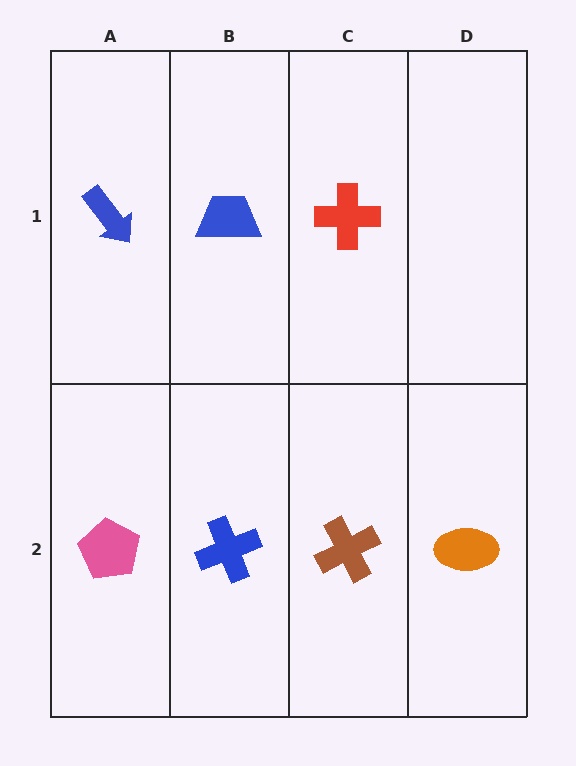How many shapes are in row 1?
3 shapes.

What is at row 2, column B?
A blue cross.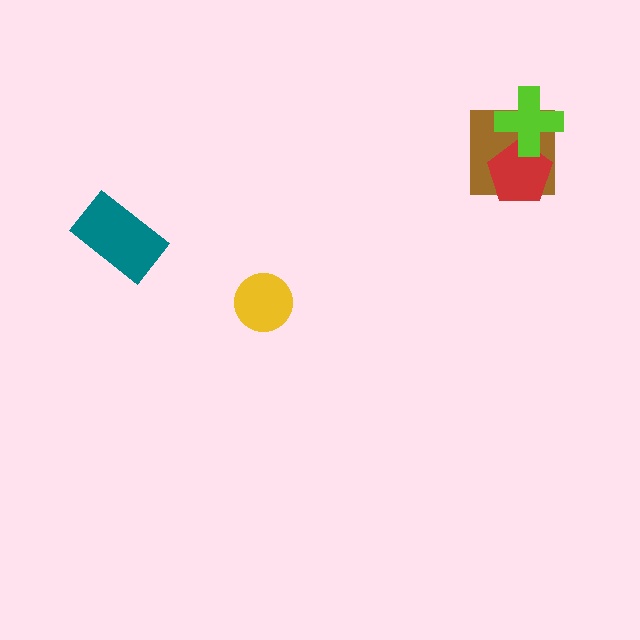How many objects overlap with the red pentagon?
2 objects overlap with the red pentagon.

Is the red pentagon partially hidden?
Yes, it is partially covered by another shape.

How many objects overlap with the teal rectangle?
0 objects overlap with the teal rectangle.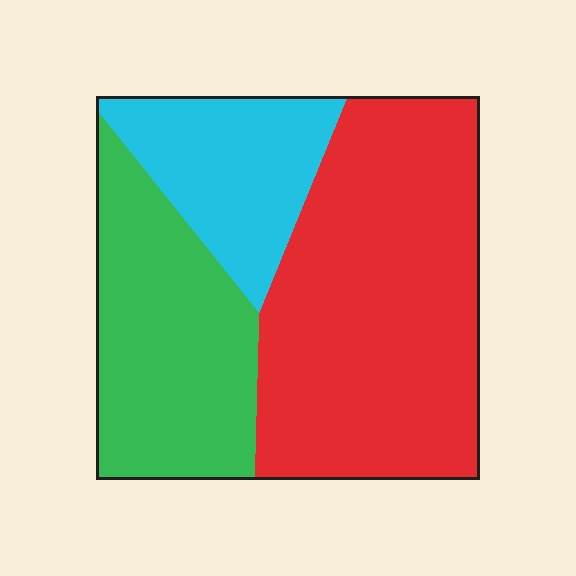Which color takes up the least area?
Cyan, at roughly 20%.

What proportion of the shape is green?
Green takes up about one third (1/3) of the shape.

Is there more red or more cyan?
Red.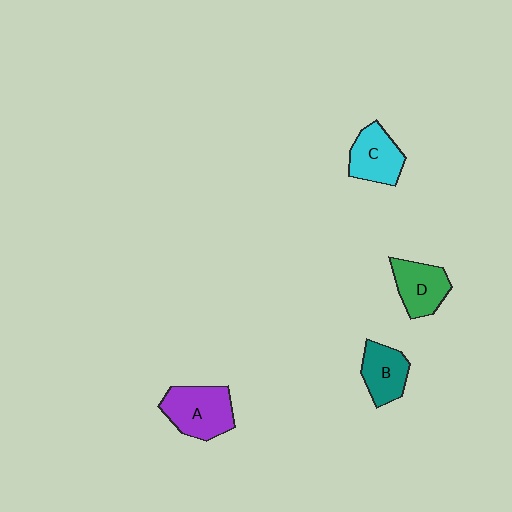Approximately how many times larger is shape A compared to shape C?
Approximately 1.3 times.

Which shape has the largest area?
Shape A (purple).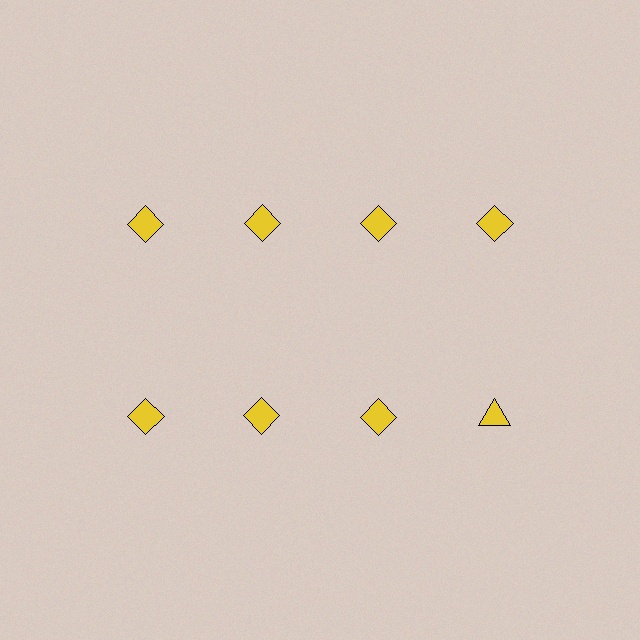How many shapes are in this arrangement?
There are 8 shapes arranged in a grid pattern.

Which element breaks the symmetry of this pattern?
The yellow triangle in the second row, second from right column breaks the symmetry. All other shapes are yellow diamonds.